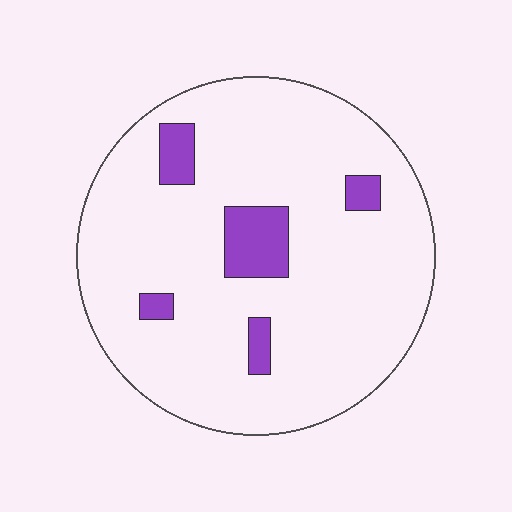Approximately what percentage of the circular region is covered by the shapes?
Approximately 10%.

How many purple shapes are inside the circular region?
5.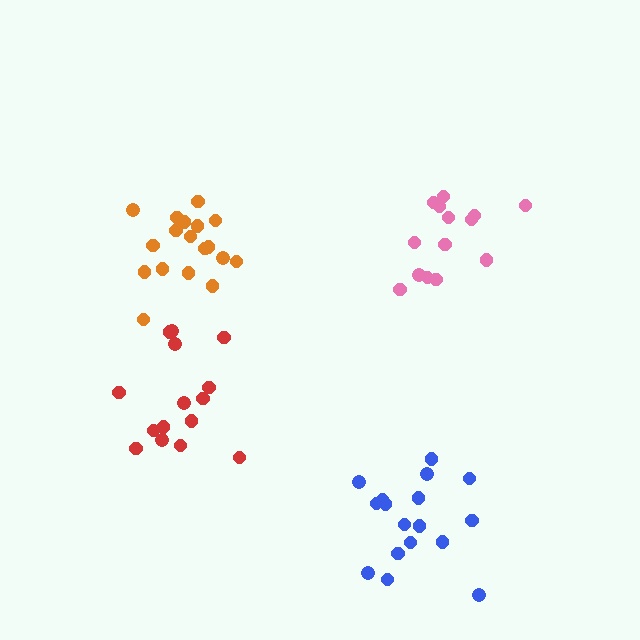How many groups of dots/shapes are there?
There are 4 groups.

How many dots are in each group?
Group 1: 18 dots, Group 2: 19 dots, Group 3: 15 dots, Group 4: 14 dots (66 total).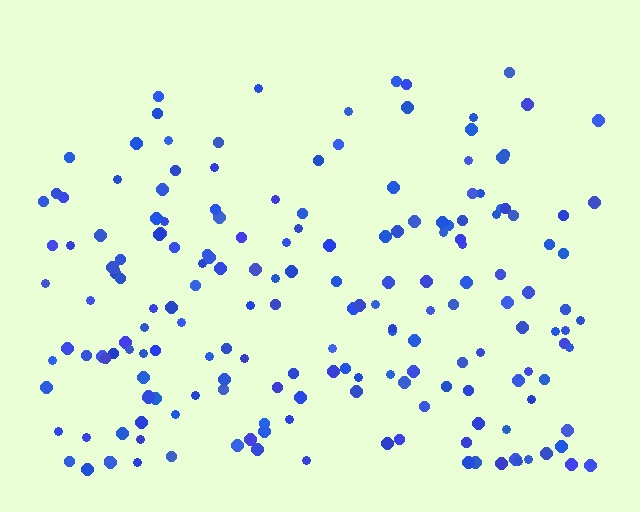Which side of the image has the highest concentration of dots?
The bottom.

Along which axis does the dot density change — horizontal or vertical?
Vertical.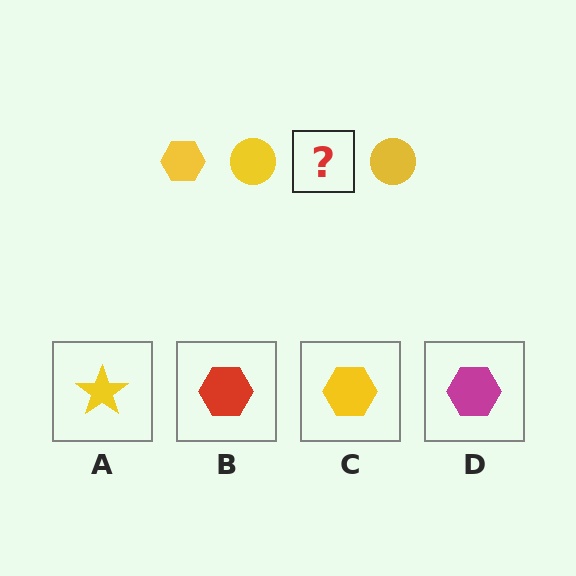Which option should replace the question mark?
Option C.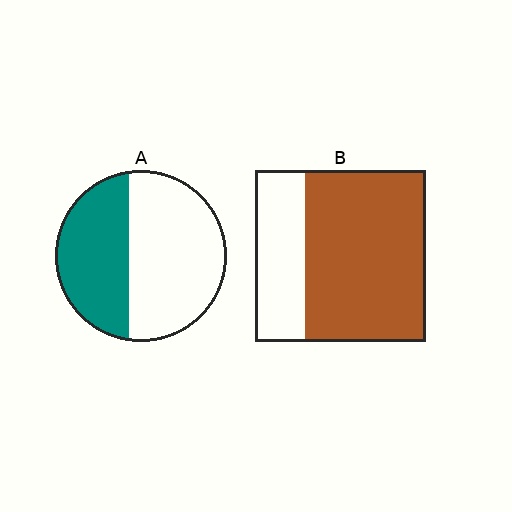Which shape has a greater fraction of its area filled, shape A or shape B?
Shape B.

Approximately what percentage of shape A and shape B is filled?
A is approximately 40% and B is approximately 70%.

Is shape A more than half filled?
No.